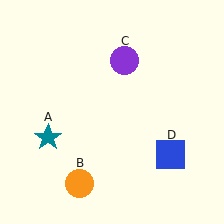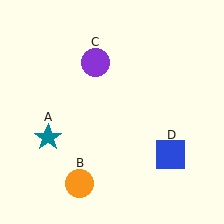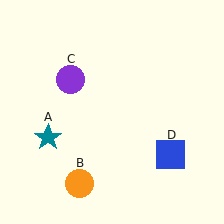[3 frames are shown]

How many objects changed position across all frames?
1 object changed position: purple circle (object C).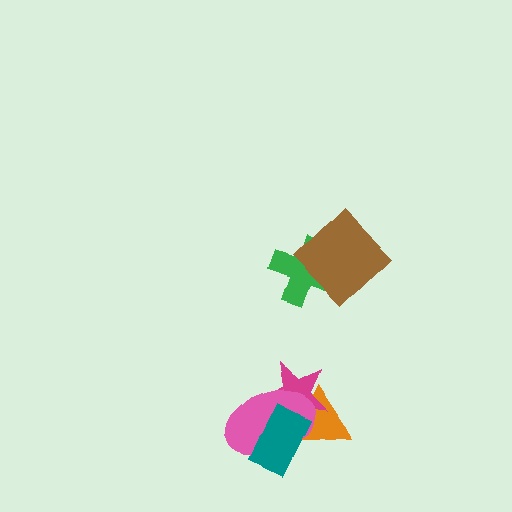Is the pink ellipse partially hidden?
Yes, it is partially covered by another shape.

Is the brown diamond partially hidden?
No, no other shape covers it.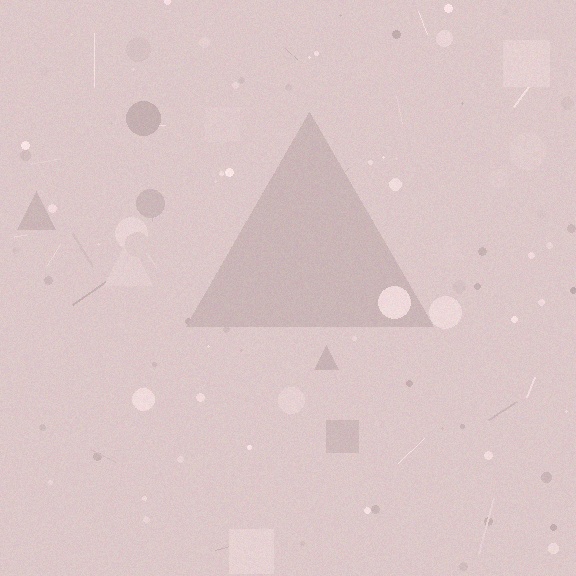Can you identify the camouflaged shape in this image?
The camouflaged shape is a triangle.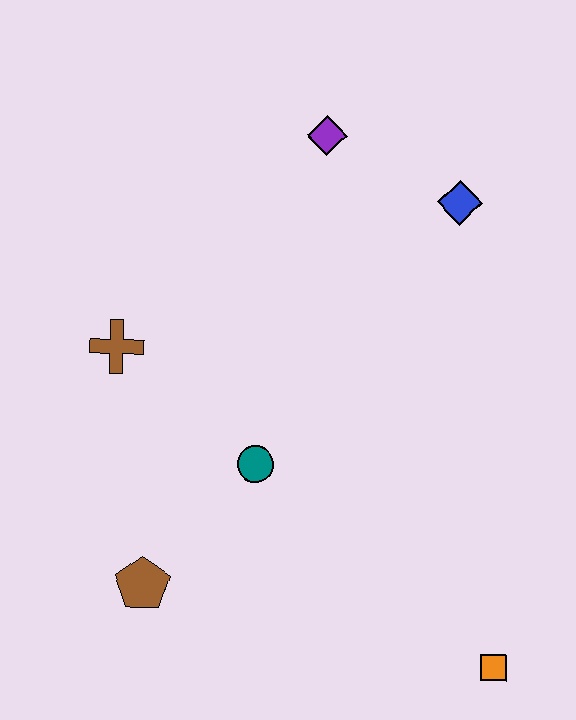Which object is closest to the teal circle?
The brown pentagon is closest to the teal circle.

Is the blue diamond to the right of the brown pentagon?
Yes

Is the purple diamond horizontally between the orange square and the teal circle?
Yes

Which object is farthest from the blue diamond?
The brown pentagon is farthest from the blue diamond.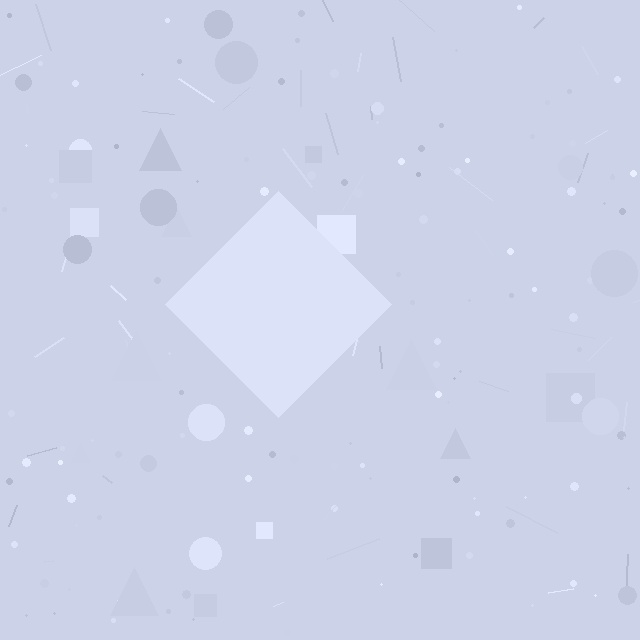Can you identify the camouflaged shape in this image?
The camouflaged shape is a diamond.